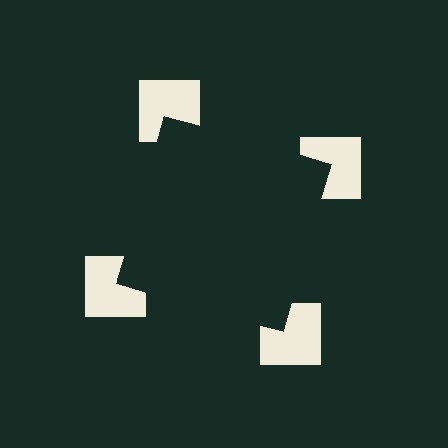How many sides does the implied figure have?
4 sides.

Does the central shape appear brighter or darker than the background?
It typically appears slightly darker than the background, even though no actual brightness change is drawn.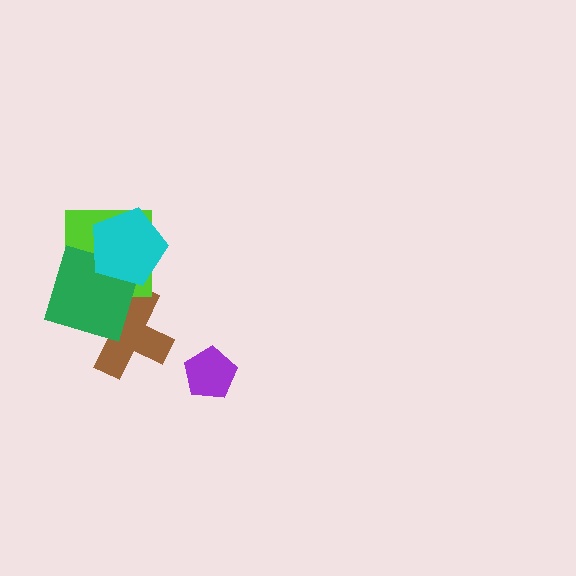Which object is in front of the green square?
The cyan pentagon is in front of the green square.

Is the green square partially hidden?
Yes, it is partially covered by another shape.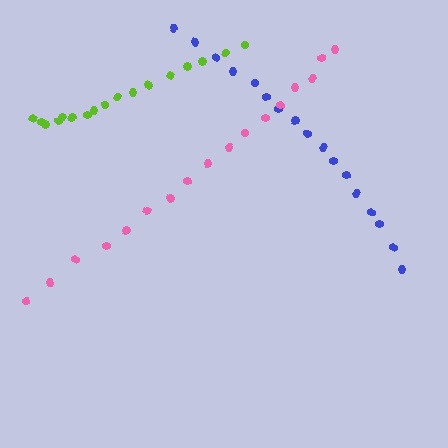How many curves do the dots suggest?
There are 3 distinct paths.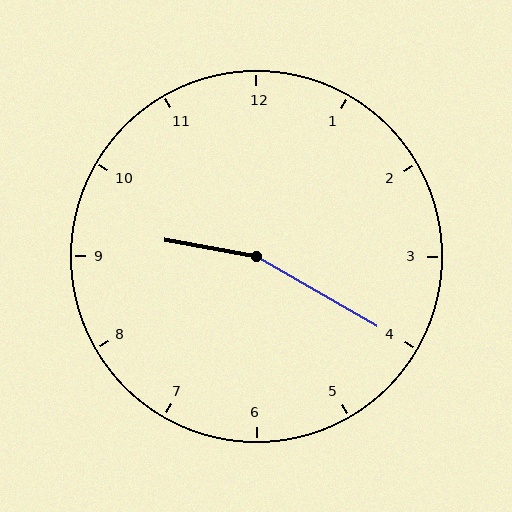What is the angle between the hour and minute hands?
Approximately 160 degrees.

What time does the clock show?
9:20.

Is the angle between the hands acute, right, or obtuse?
It is obtuse.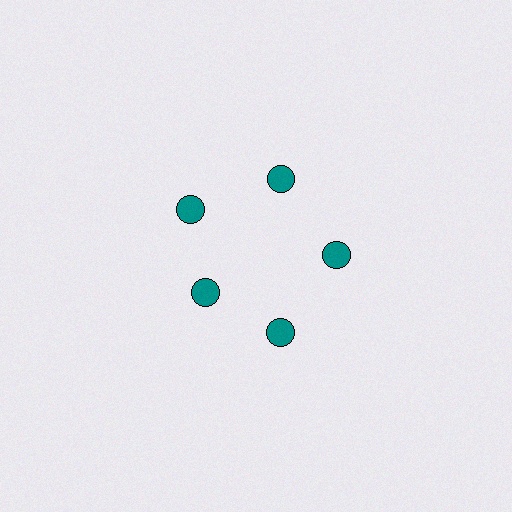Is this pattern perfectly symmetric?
No. The 5 teal circles are arranged in a ring, but one element near the 8 o'clock position is pulled inward toward the center, breaking the 5-fold rotational symmetry.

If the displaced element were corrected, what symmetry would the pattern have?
It would have 5-fold rotational symmetry — the pattern would map onto itself every 72 degrees.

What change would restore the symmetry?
The symmetry would be restored by moving it outward, back onto the ring so that all 5 circles sit at equal angles and equal distance from the center.